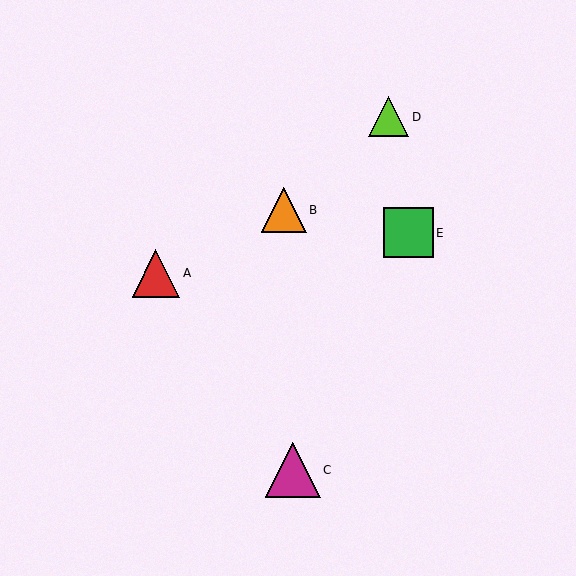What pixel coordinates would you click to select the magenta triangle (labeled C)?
Click at (293, 470) to select the magenta triangle C.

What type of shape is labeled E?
Shape E is a green square.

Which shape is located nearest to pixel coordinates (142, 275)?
The red triangle (labeled A) at (156, 273) is nearest to that location.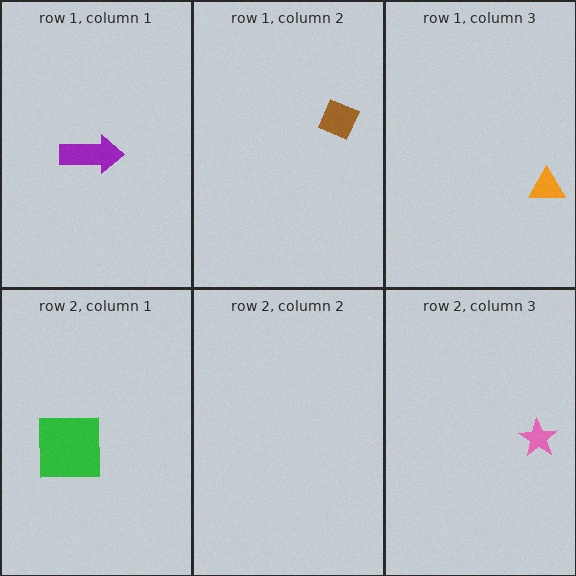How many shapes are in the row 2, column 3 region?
1.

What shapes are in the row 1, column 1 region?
The purple arrow.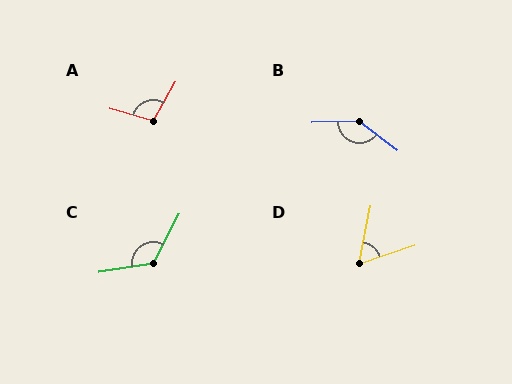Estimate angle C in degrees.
Approximately 126 degrees.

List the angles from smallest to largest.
D (59°), A (103°), C (126°), B (140°).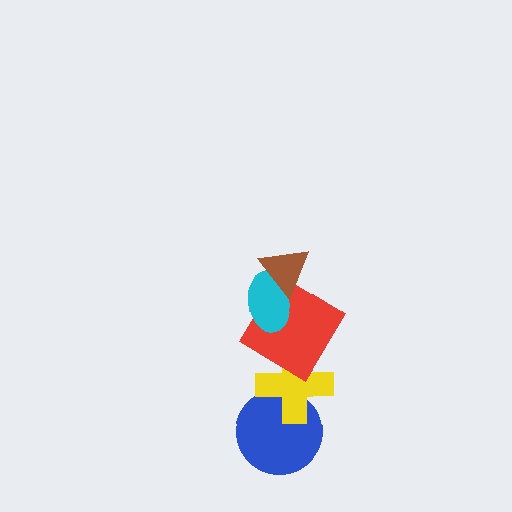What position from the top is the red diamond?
The red diamond is 3rd from the top.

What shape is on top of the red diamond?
The cyan ellipse is on top of the red diamond.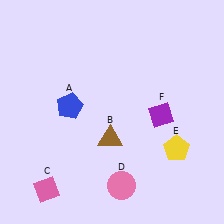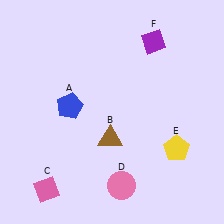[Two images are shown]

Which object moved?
The purple diamond (F) moved up.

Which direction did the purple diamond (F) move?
The purple diamond (F) moved up.